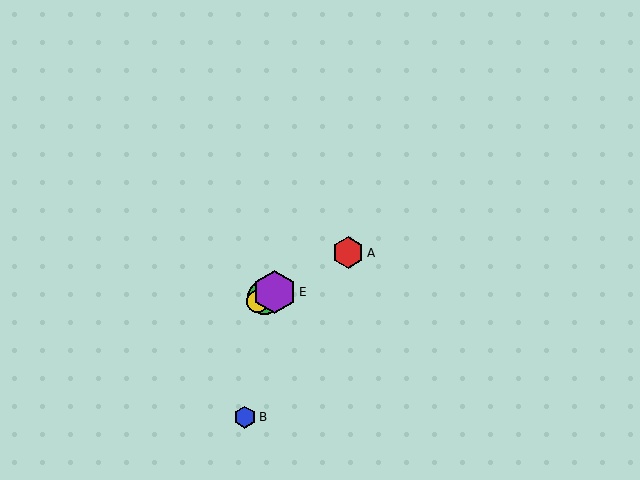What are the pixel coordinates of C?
Object C is at (265, 297).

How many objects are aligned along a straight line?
4 objects (A, C, D, E) are aligned along a straight line.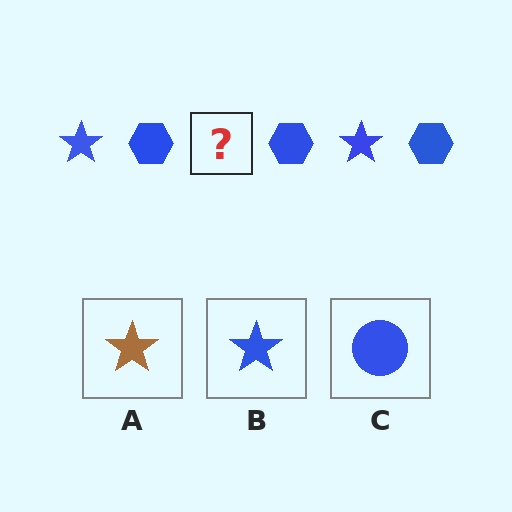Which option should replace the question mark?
Option B.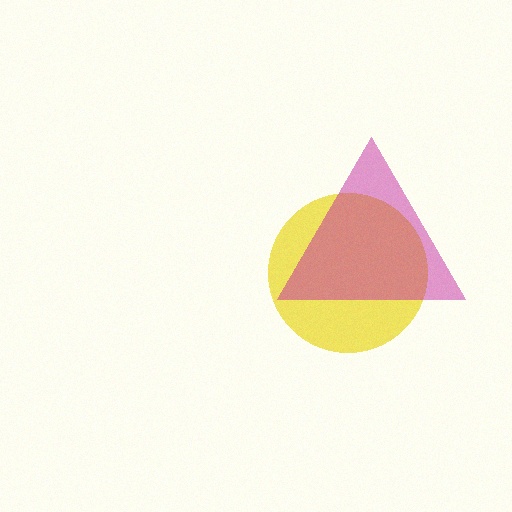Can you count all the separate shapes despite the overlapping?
Yes, there are 2 separate shapes.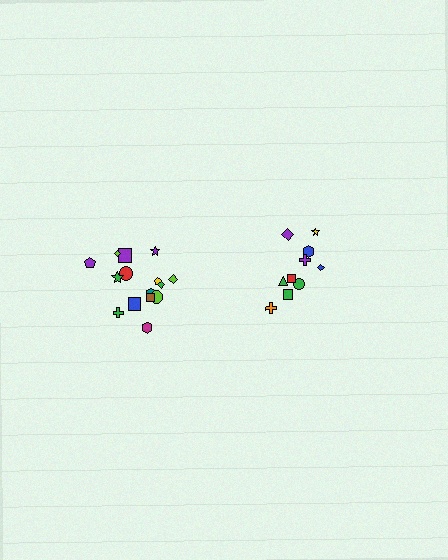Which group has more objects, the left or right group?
The left group.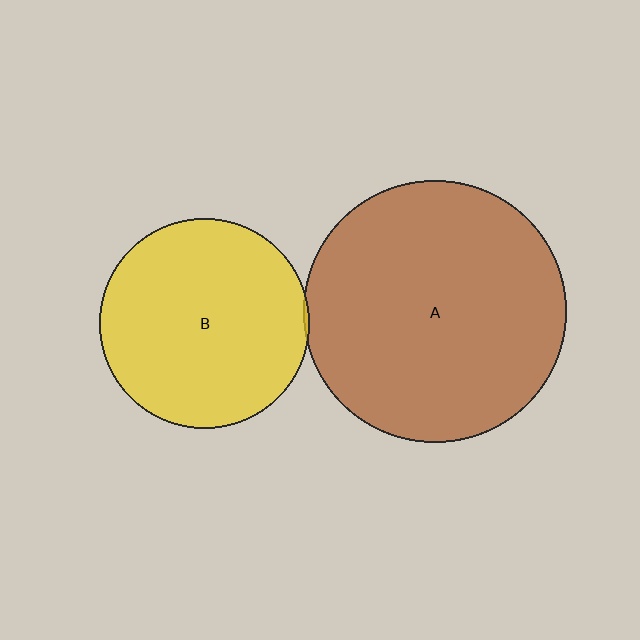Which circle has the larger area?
Circle A (brown).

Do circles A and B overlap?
Yes.